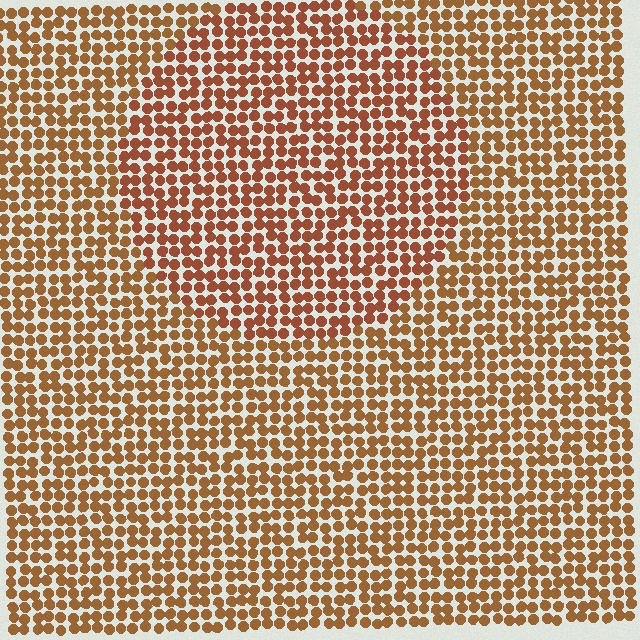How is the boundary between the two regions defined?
The boundary is defined purely by a slight shift in hue (about 16 degrees). Spacing, size, and orientation are identical on both sides.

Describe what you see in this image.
The image is filled with small brown elements in a uniform arrangement. A circle-shaped region is visible where the elements are tinted to a slightly different hue, forming a subtle color boundary.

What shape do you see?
I see a circle.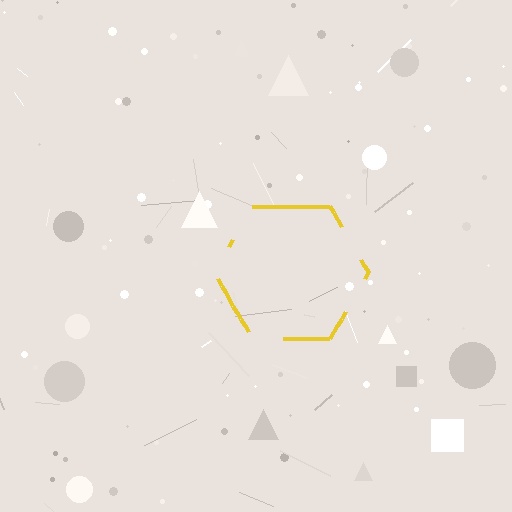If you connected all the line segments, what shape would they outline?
They would outline a hexagon.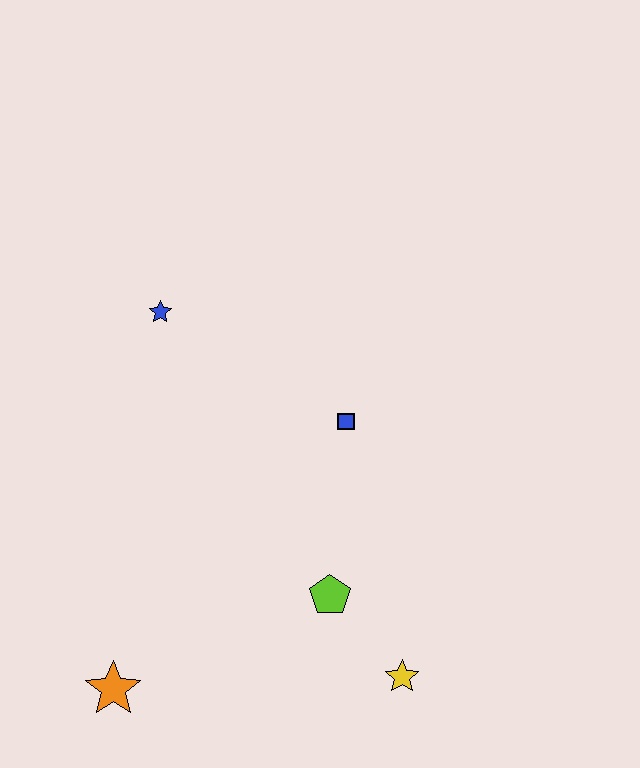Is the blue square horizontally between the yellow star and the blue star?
Yes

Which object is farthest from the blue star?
The yellow star is farthest from the blue star.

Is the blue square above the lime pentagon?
Yes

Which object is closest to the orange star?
The lime pentagon is closest to the orange star.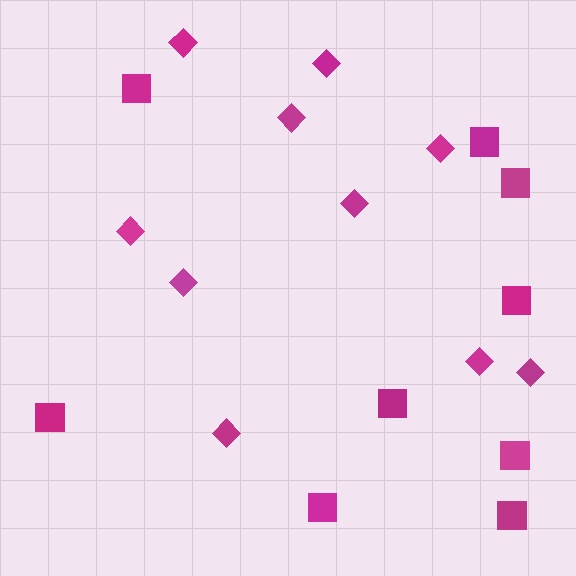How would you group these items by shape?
There are 2 groups: one group of diamonds (10) and one group of squares (9).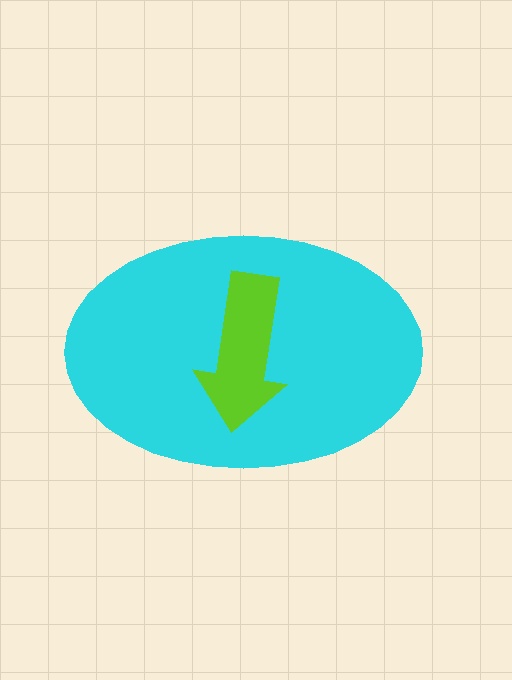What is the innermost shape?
The lime arrow.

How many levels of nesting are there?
2.